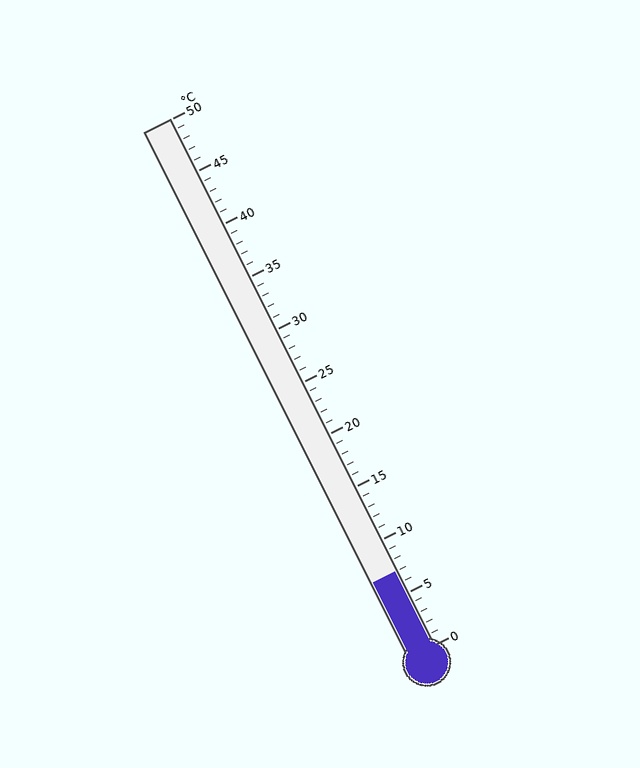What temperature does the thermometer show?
The thermometer shows approximately 7°C.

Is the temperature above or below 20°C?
The temperature is below 20°C.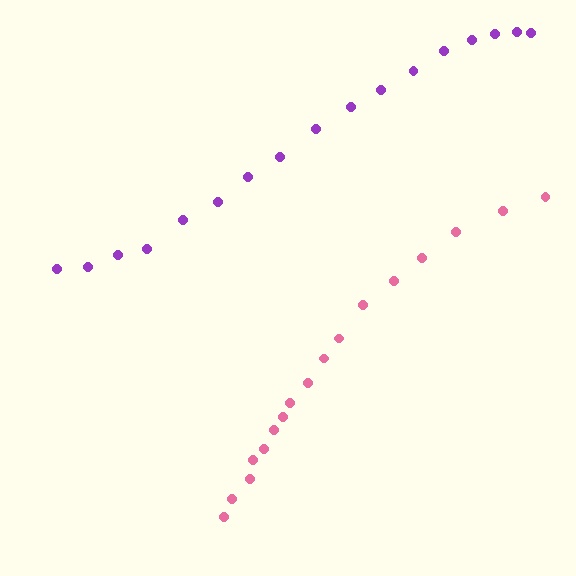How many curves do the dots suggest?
There are 2 distinct paths.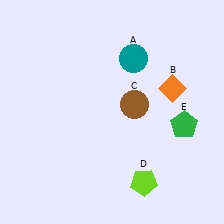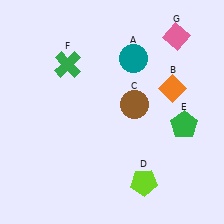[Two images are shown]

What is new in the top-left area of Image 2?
A green cross (F) was added in the top-left area of Image 2.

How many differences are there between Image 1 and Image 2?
There are 2 differences between the two images.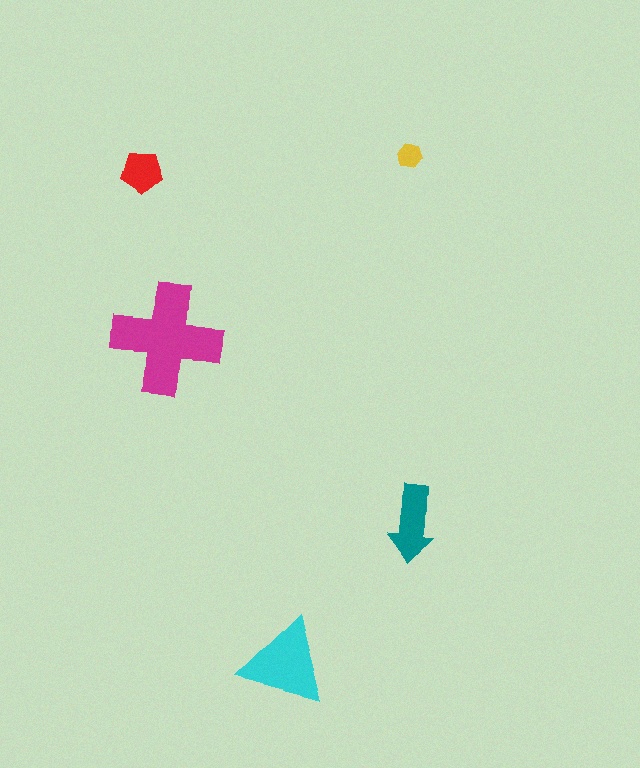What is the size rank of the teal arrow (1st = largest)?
3rd.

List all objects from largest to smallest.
The magenta cross, the cyan triangle, the teal arrow, the red pentagon, the yellow hexagon.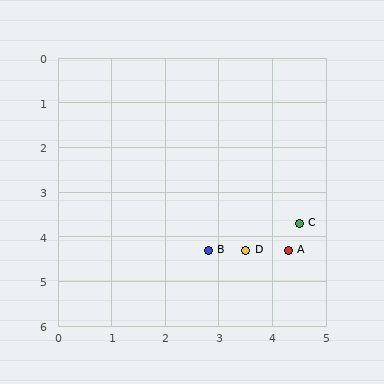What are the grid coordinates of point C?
Point C is at approximately (4.5, 3.7).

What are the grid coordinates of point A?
Point A is at approximately (4.3, 4.3).